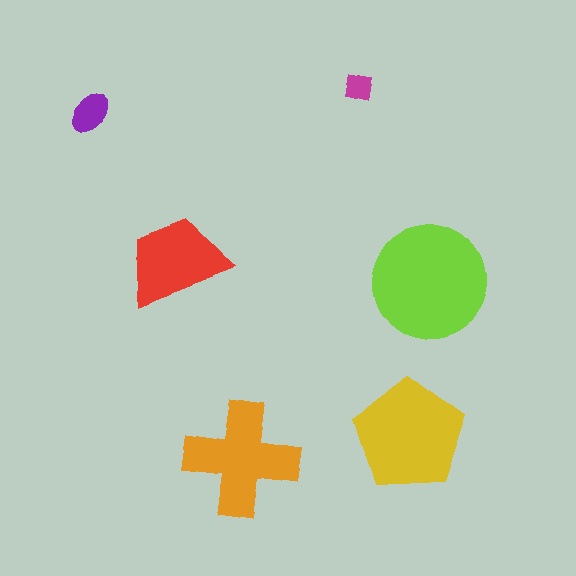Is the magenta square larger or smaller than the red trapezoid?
Smaller.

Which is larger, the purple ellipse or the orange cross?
The orange cross.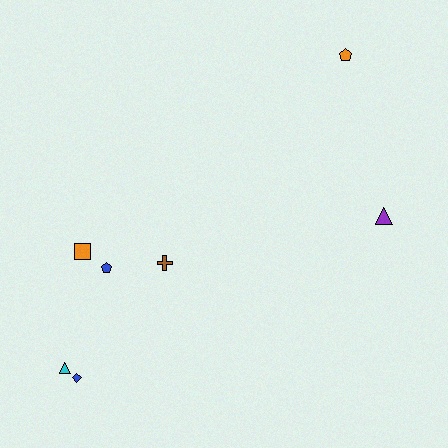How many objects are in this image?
There are 7 objects.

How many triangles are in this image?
There are 2 triangles.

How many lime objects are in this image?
There are no lime objects.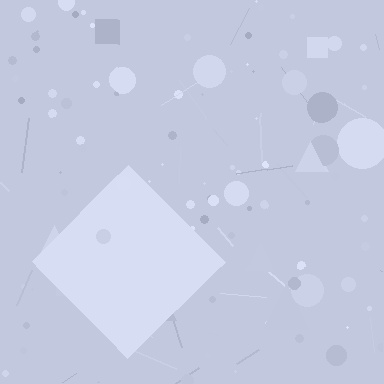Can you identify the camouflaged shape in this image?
The camouflaged shape is a diamond.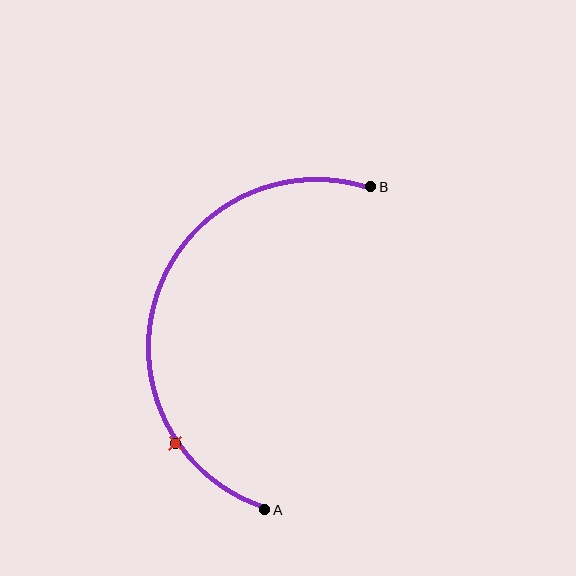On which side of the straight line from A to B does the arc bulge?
The arc bulges to the left of the straight line connecting A and B.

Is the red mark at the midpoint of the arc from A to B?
No. The red mark lies on the arc but is closer to endpoint A. The arc midpoint would be at the point on the curve equidistant along the arc from both A and B.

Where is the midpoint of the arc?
The arc midpoint is the point on the curve farthest from the straight line joining A and B. It sits to the left of that line.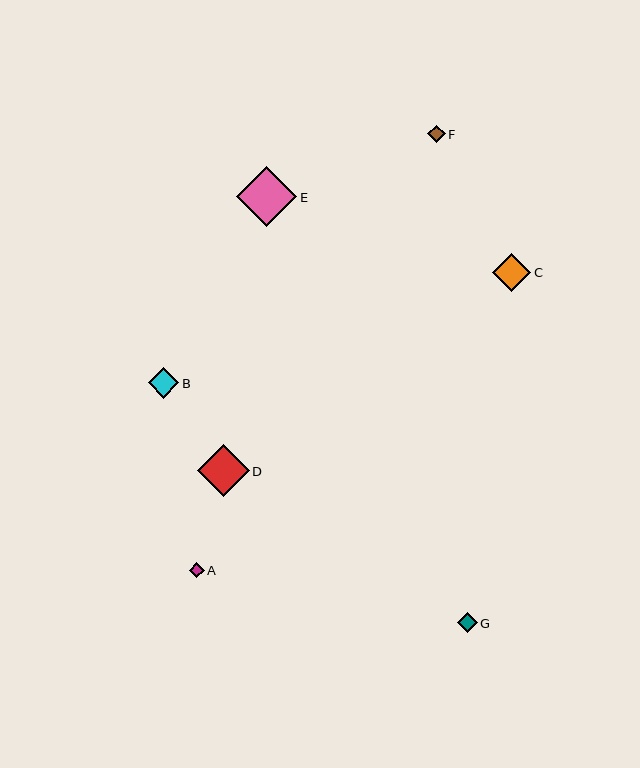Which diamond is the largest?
Diamond E is the largest with a size of approximately 60 pixels.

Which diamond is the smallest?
Diamond A is the smallest with a size of approximately 15 pixels.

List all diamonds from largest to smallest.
From largest to smallest: E, D, C, B, G, F, A.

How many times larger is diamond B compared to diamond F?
Diamond B is approximately 1.7 times the size of diamond F.